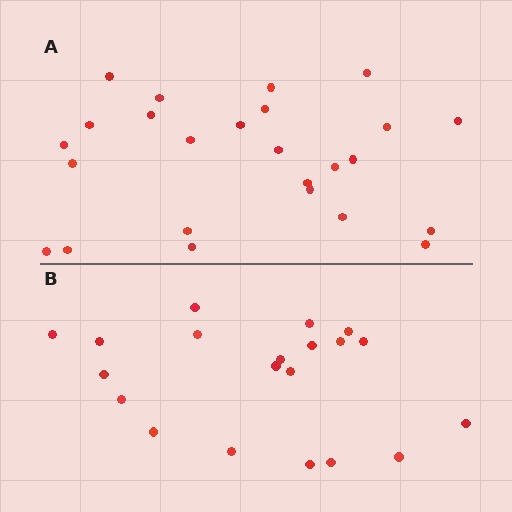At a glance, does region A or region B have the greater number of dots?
Region A (the top region) has more dots.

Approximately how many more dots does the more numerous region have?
Region A has about 5 more dots than region B.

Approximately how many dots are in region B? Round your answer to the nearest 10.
About 20 dots.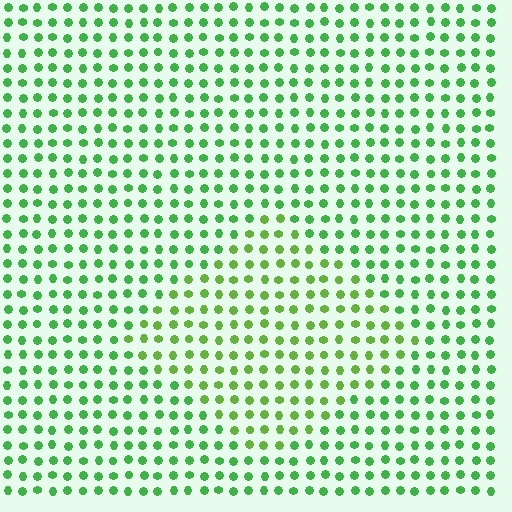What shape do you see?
I see a diamond.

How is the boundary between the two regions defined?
The boundary is defined purely by a slight shift in hue (about 25 degrees). Spacing, size, and orientation are identical on both sides.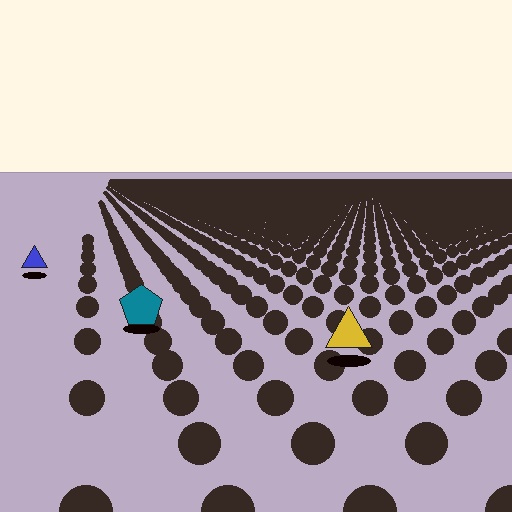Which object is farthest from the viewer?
The blue triangle is farthest from the viewer. It appears smaller and the ground texture around it is denser.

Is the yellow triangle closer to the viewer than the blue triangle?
Yes. The yellow triangle is closer — you can tell from the texture gradient: the ground texture is coarser near it.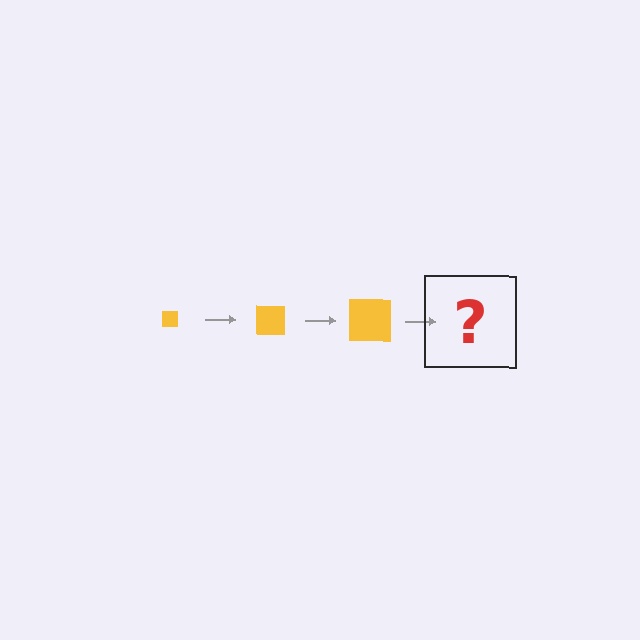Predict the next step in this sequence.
The next step is a yellow square, larger than the previous one.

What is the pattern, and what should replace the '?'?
The pattern is that the square gets progressively larger each step. The '?' should be a yellow square, larger than the previous one.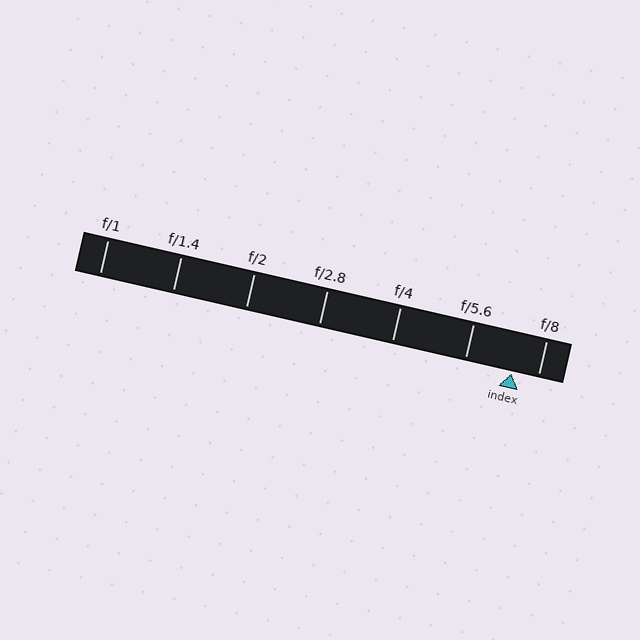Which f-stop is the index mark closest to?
The index mark is closest to f/8.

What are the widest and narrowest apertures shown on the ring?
The widest aperture shown is f/1 and the narrowest is f/8.